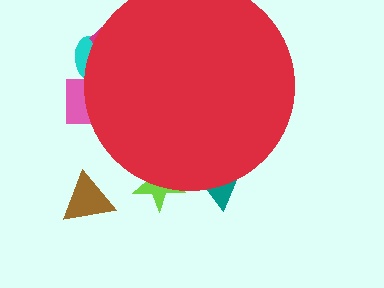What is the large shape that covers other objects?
A red circle.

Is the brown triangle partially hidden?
No, the brown triangle is fully visible.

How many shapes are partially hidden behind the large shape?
5 shapes are partially hidden.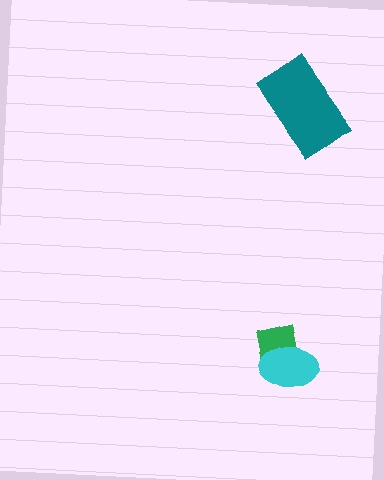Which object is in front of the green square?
The cyan ellipse is in front of the green square.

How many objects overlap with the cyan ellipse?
1 object overlaps with the cyan ellipse.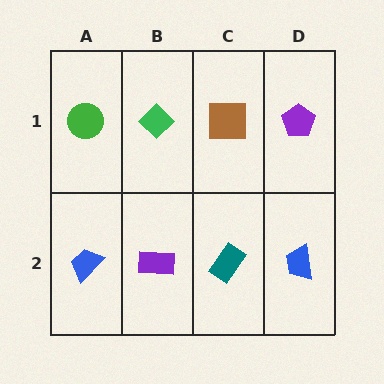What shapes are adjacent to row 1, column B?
A purple rectangle (row 2, column B), a green circle (row 1, column A), a brown square (row 1, column C).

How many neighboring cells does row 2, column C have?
3.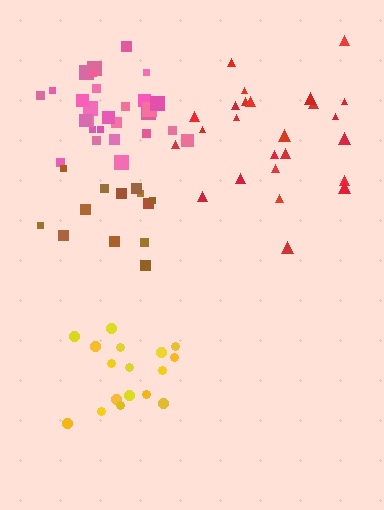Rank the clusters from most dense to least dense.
pink, yellow, red, brown.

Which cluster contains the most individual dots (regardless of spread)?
Pink (29).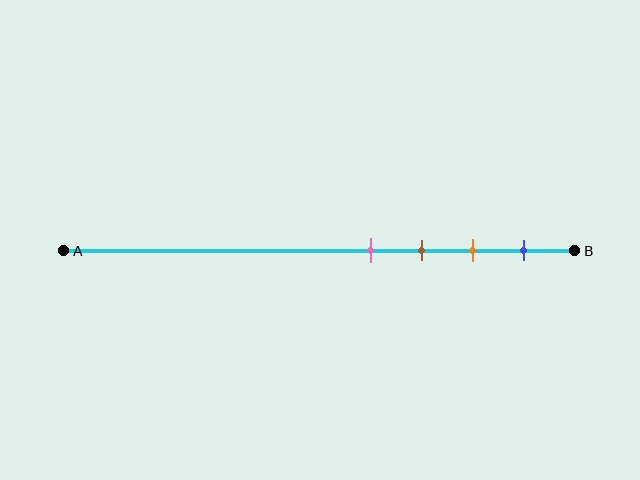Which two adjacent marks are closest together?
The pink and brown marks are the closest adjacent pair.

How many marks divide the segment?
There are 4 marks dividing the segment.